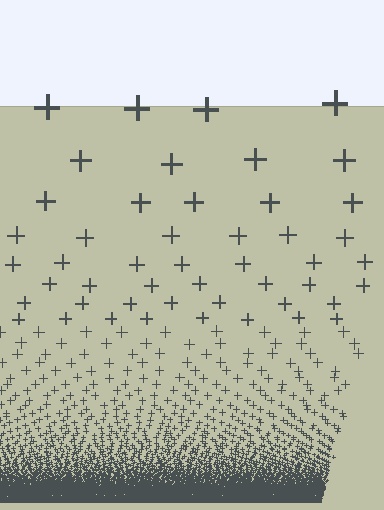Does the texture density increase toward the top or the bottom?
Density increases toward the bottom.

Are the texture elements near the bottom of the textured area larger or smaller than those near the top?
Smaller. The gradient is inverted — elements near the bottom are smaller and denser.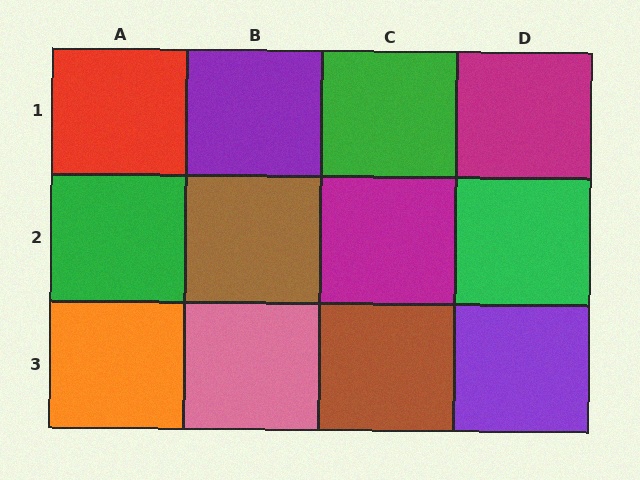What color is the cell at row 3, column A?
Orange.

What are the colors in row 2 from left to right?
Green, brown, magenta, green.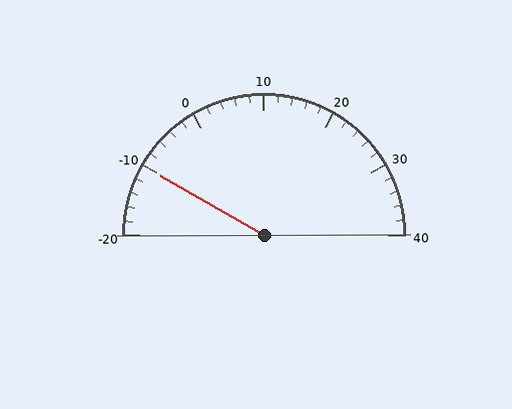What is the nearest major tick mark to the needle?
The nearest major tick mark is -10.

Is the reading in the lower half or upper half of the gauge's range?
The reading is in the lower half of the range (-20 to 40).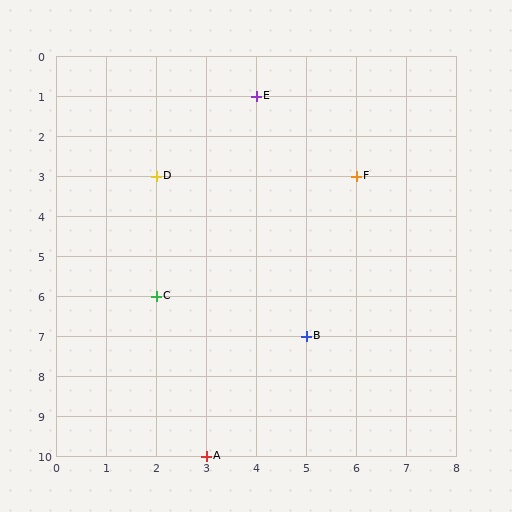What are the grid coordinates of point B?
Point B is at grid coordinates (5, 7).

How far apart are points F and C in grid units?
Points F and C are 4 columns and 3 rows apart (about 5.0 grid units diagonally).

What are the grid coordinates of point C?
Point C is at grid coordinates (2, 6).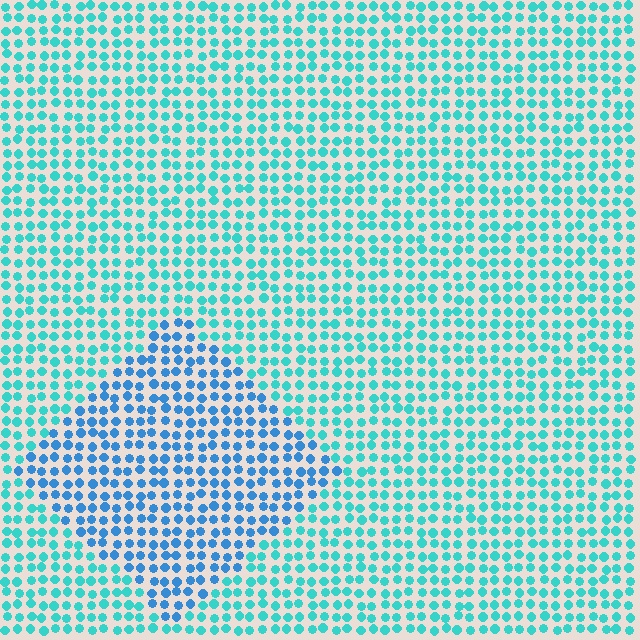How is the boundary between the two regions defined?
The boundary is defined purely by a slight shift in hue (about 32 degrees). Spacing, size, and orientation are identical on both sides.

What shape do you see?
I see a diamond.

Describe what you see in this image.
The image is filled with small cyan elements in a uniform arrangement. A diamond-shaped region is visible where the elements are tinted to a slightly different hue, forming a subtle color boundary.